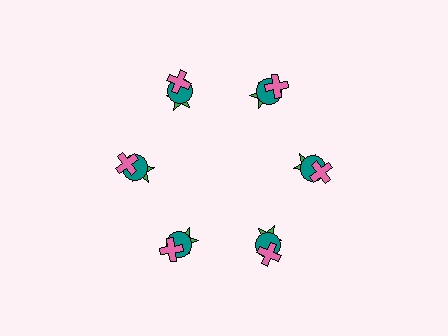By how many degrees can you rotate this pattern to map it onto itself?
The pattern maps onto itself every 60 degrees of rotation.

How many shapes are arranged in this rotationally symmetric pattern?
There are 18 shapes, arranged in 6 groups of 3.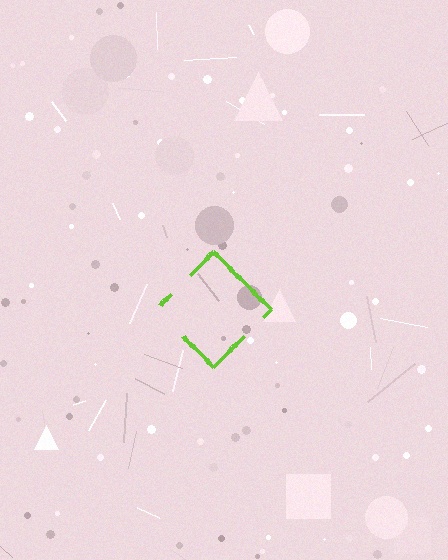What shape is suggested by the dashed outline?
The dashed outline suggests a diamond.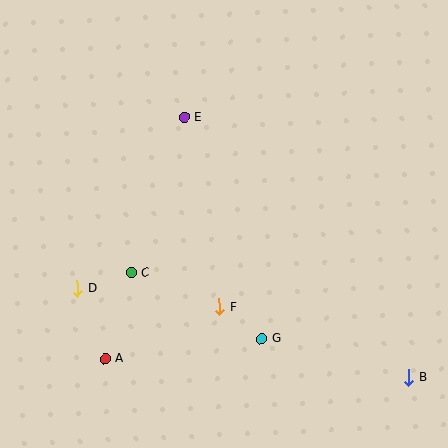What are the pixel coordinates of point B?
Point B is at (409, 377).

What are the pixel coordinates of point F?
Point F is at (219, 307).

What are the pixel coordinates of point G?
Point G is at (262, 338).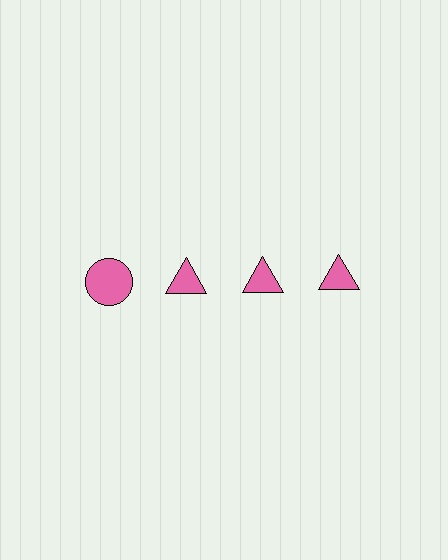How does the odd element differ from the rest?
It has a different shape: circle instead of triangle.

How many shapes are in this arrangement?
There are 4 shapes arranged in a grid pattern.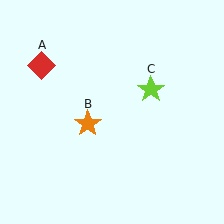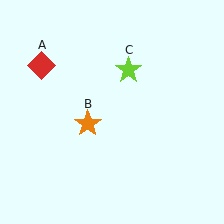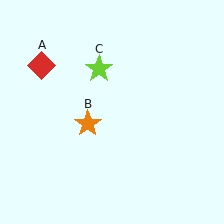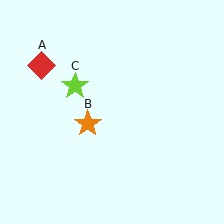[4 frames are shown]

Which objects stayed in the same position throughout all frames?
Red diamond (object A) and orange star (object B) remained stationary.